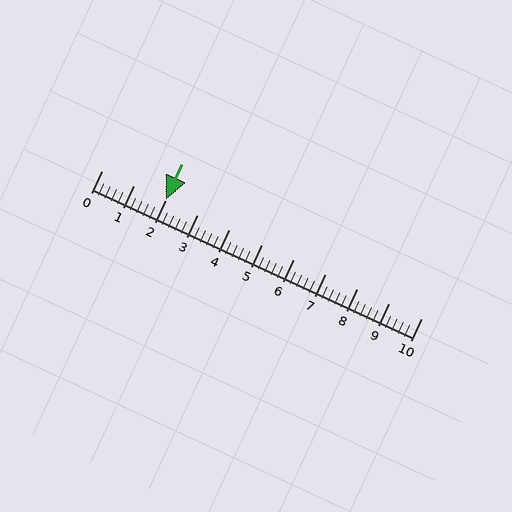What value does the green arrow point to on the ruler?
The green arrow points to approximately 2.0.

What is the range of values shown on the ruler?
The ruler shows values from 0 to 10.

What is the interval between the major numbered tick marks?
The major tick marks are spaced 1 units apart.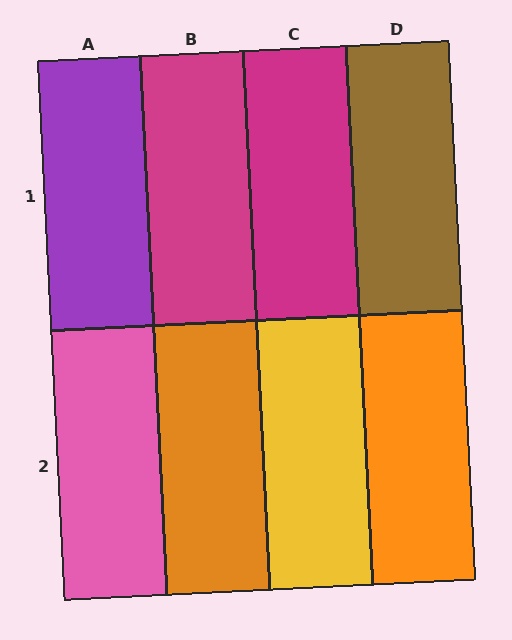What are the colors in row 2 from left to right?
Pink, orange, yellow, orange.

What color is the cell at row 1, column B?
Magenta.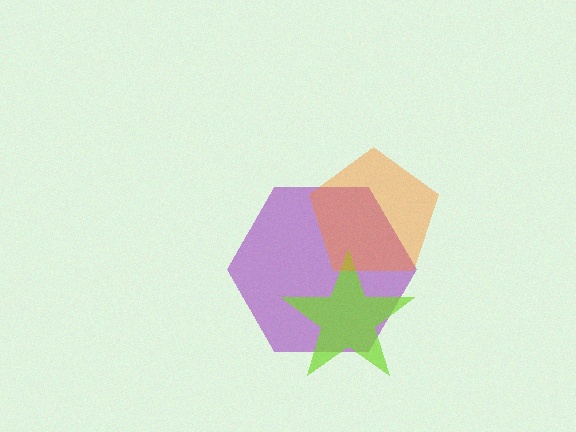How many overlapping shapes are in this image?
There are 3 overlapping shapes in the image.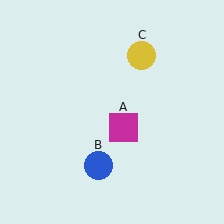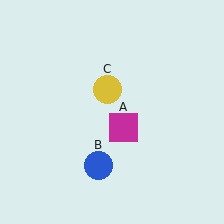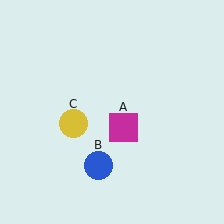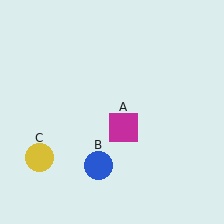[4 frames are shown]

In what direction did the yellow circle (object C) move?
The yellow circle (object C) moved down and to the left.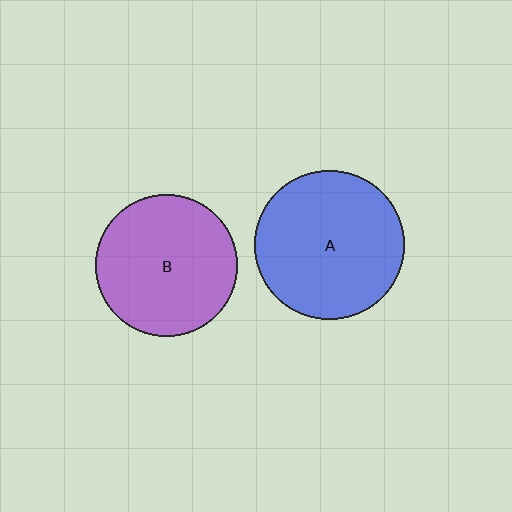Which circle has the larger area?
Circle A (blue).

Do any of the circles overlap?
No, none of the circles overlap.